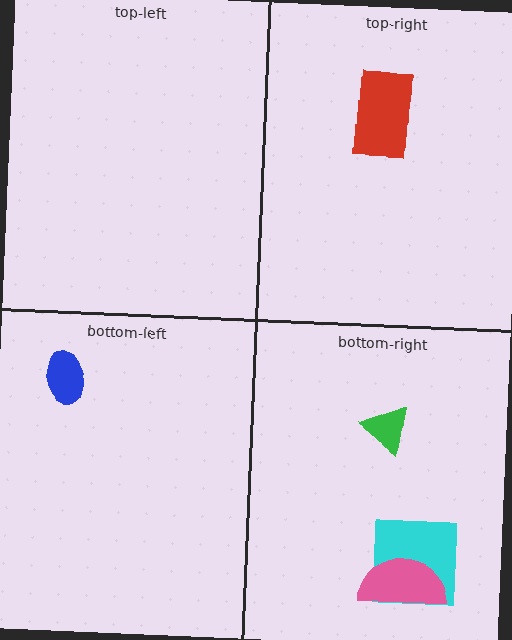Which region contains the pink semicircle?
The bottom-right region.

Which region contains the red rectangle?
The top-right region.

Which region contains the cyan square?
The bottom-right region.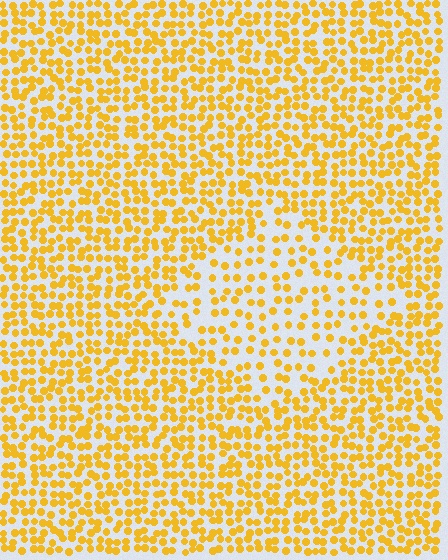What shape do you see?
I see a diamond.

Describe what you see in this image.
The image contains small yellow elements arranged at two different densities. A diamond-shaped region is visible where the elements are less densely packed than the surrounding area.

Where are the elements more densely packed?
The elements are more densely packed outside the diamond boundary.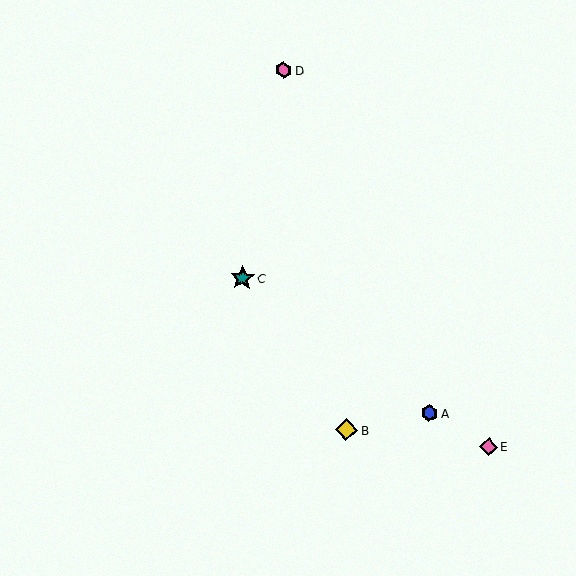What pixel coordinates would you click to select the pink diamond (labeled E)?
Click at (488, 447) to select the pink diamond E.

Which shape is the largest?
The teal star (labeled C) is the largest.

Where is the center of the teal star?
The center of the teal star is at (242, 278).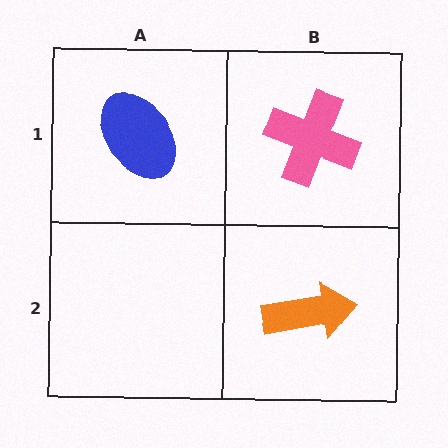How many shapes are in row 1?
2 shapes.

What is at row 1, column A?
A blue ellipse.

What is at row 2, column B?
An orange arrow.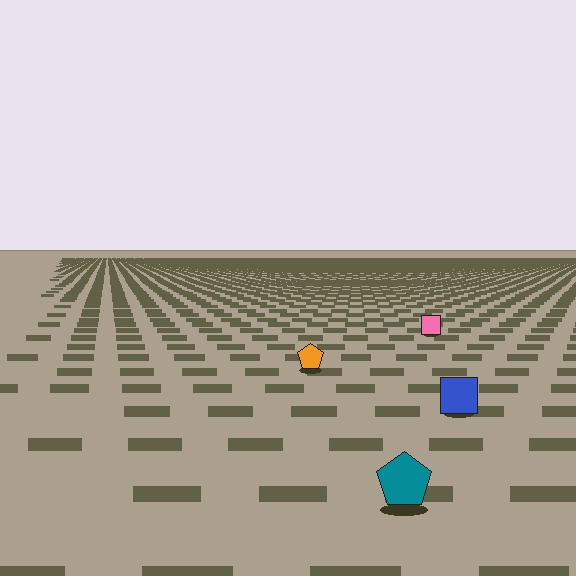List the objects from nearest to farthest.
From nearest to farthest: the teal pentagon, the blue square, the orange pentagon, the pink square.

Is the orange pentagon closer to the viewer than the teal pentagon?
No. The teal pentagon is closer — you can tell from the texture gradient: the ground texture is coarser near it.